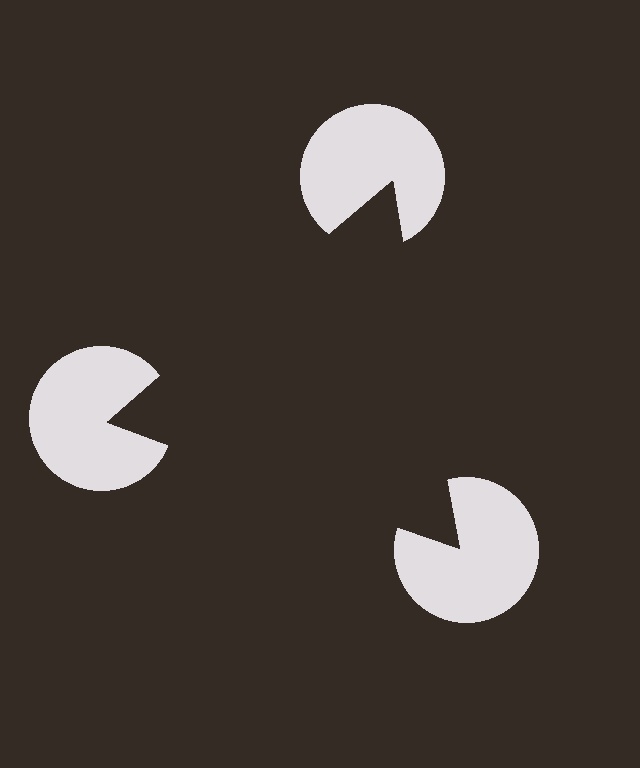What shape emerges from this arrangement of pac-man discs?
An illusory triangle — its edges are inferred from the aligned wedge cuts in the pac-man discs, not physically drawn.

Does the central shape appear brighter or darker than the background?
It typically appears slightly darker than the background, even though no actual brightness change is drawn.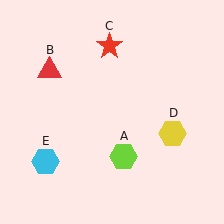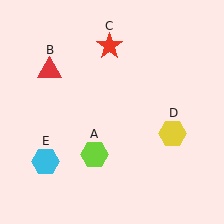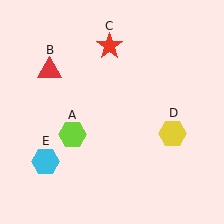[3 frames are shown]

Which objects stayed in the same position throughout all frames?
Red triangle (object B) and red star (object C) and yellow hexagon (object D) and cyan hexagon (object E) remained stationary.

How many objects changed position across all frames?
1 object changed position: lime hexagon (object A).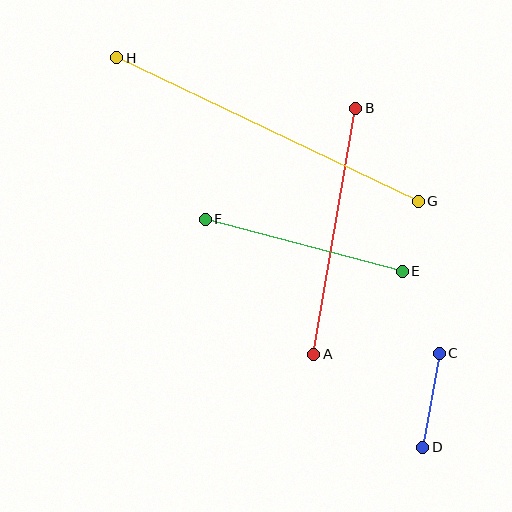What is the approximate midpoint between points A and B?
The midpoint is at approximately (335, 231) pixels.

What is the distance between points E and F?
The distance is approximately 204 pixels.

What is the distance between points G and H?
The distance is approximately 334 pixels.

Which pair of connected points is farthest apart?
Points G and H are farthest apart.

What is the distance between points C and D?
The distance is approximately 95 pixels.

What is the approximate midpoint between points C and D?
The midpoint is at approximately (431, 400) pixels.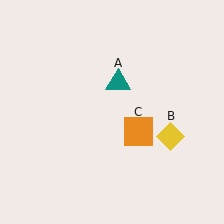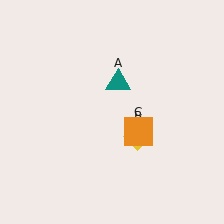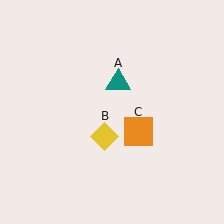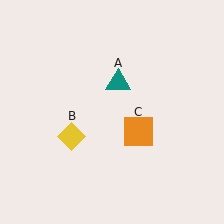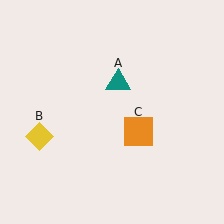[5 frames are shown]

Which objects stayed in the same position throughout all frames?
Teal triangle (object A) and orange square (object C) remained stationary.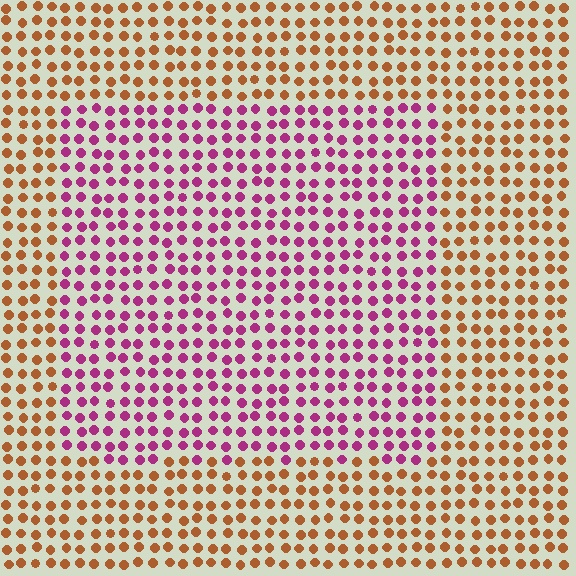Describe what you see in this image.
The image is filled with small brown elements in a uniform arrangement. A rectangle-shaped region is visible where the elements are tinted to a slightly different hue, forming a subtle color boundary.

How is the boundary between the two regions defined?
The boundary is defined purely by a slight shift in hue (about 64 degrees). Spacing, size, and orientation are identical on both sides.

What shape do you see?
I see a rectangle.